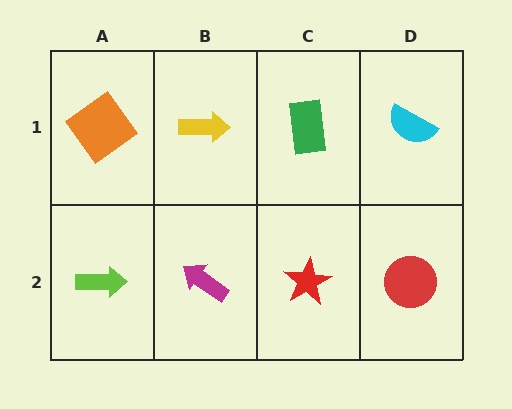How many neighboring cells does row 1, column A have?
2.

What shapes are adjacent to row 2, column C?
A green rectangle (row 1, column C), a magenta arrow (row 2, column B), a red circle (row 2, column D).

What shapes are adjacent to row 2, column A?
An orange diamond (row 1, column A), a magenta arrow (row 2, column B).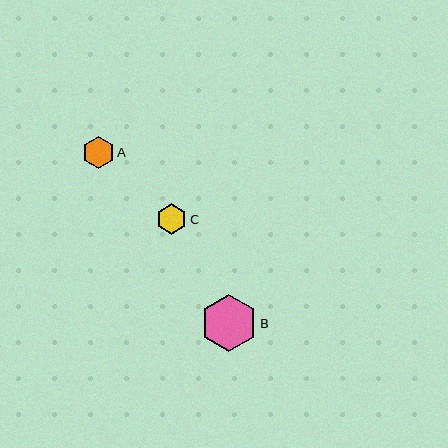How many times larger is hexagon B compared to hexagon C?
Hexagon B is approximately 1.9 times the size of hexagon C.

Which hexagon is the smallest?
Hexagon C is the smallest with a size of approximately 31 pixels.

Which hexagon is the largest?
Hexagon B is the largest with a size of approximately 57 pixels.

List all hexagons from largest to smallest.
From largest to smallest: B, A, C.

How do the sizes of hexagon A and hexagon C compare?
Hexagon A and hexagon C are approximately the same size.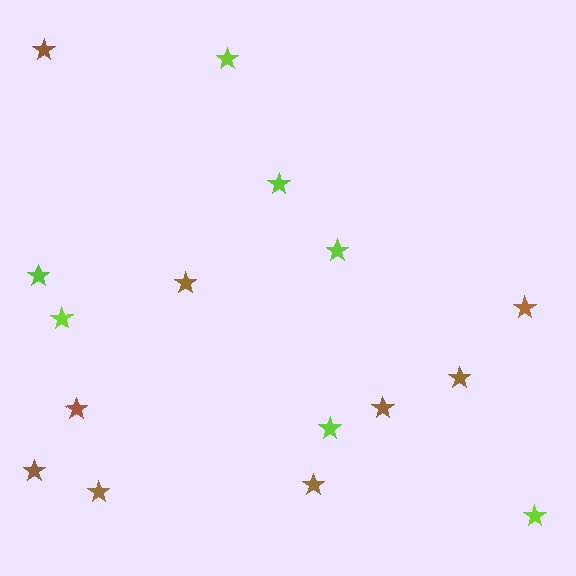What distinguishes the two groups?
There are 2 groups: one group of brown stars (9) and one group of lime stars (7).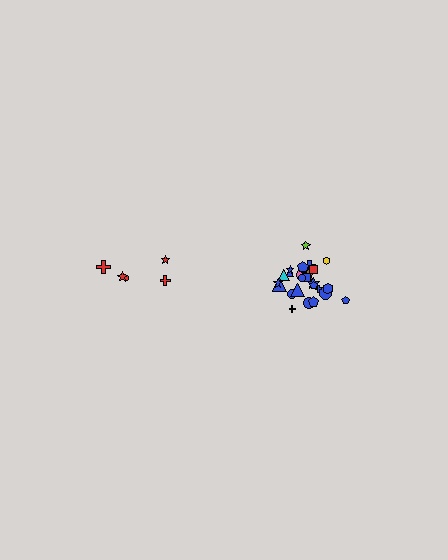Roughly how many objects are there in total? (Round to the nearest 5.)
Roughly 30 objects in total.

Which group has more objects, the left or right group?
The right group.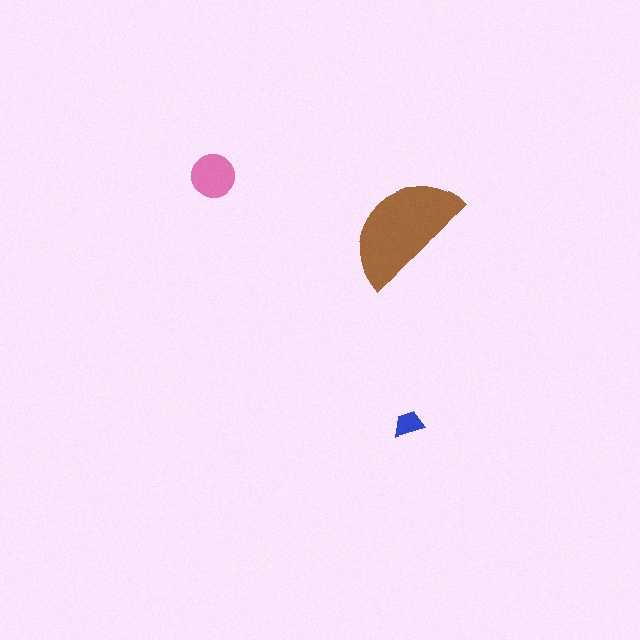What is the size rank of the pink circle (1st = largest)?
2nd.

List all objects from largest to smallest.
The brown semicircle, the pink circle, the blue trapezoid.